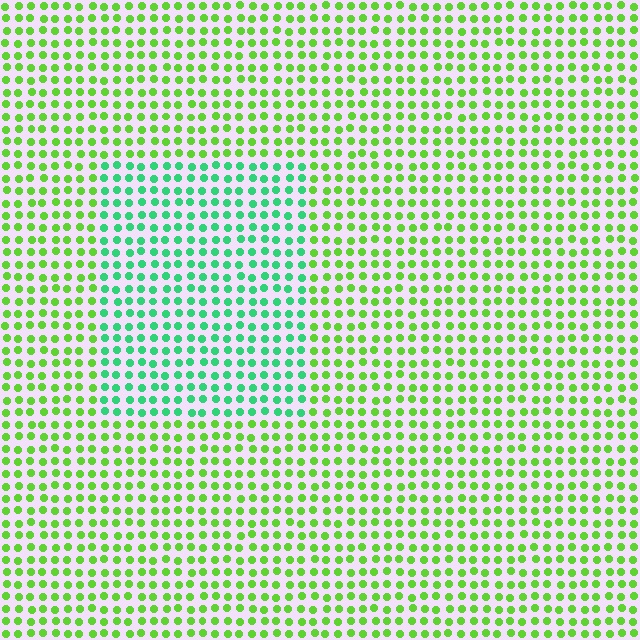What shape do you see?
I see a rectangle.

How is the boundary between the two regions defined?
The boundary is defined purely by a slight shift in hue (about 43 degrees). Spacing, size, and orientation are identical on both sides.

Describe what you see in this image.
The image is filled with small lime elements in a uniform arrangement. A rectangle-shaped region is visible where the elements are tinted to a slightly different hue, forming a subtle color boundary.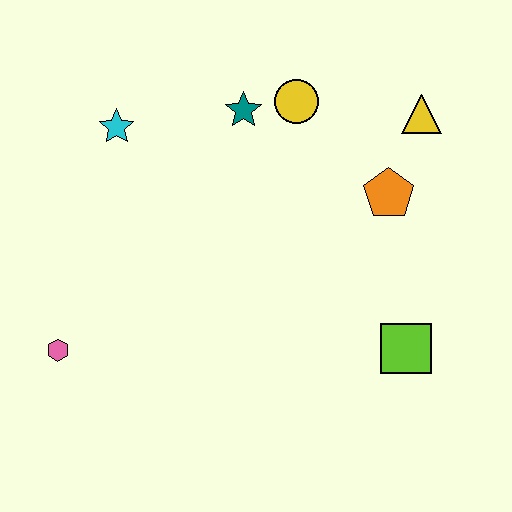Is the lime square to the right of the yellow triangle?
No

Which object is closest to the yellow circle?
The teal star is closest to the yellow circle.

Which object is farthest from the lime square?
The cyan star is farthest from the lime square.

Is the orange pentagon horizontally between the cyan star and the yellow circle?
No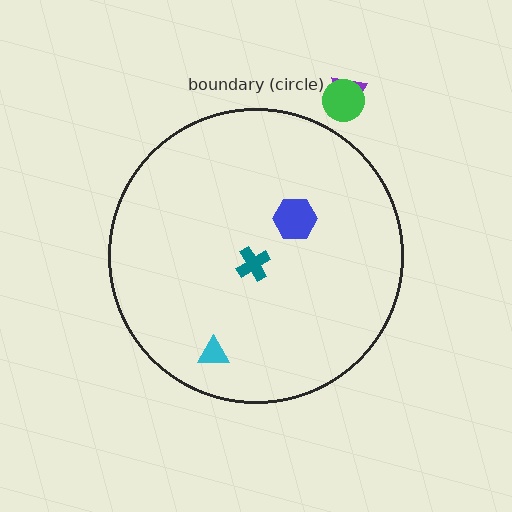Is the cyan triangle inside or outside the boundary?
Inside.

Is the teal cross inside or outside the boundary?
Inside.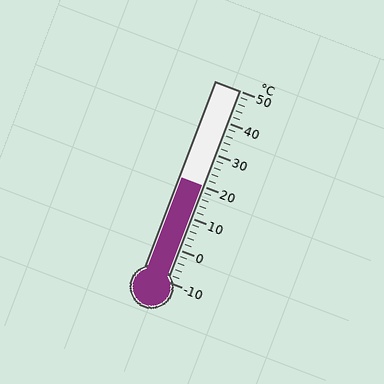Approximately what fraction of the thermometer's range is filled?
The thermometer is filled to approximately 50% of its range.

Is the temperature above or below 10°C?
The temperature is above 10°C.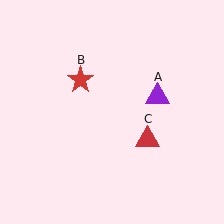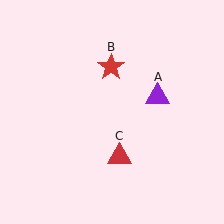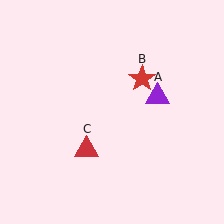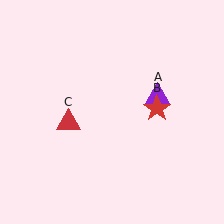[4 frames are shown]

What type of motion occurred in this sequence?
The red star (object B), red triangle (object C) rotated clockwise around the center of the scene.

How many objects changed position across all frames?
2 objects changed position: red star (object B), red triangle (object C).